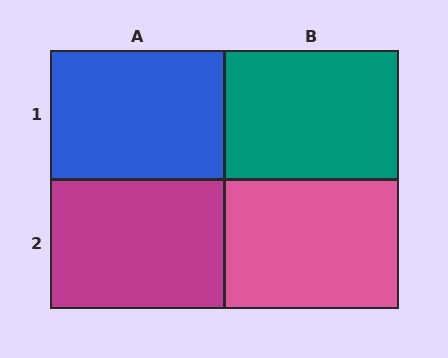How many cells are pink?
1 cell is pink.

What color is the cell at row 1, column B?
Teal.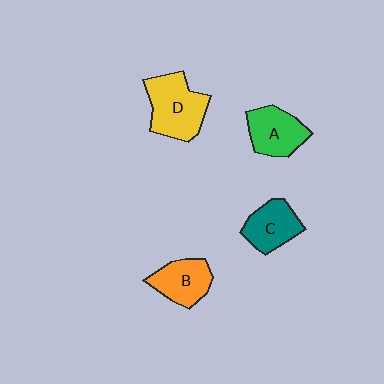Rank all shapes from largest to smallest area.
From largest to smallest: D (yellow), A (green), B (orange), C (teal).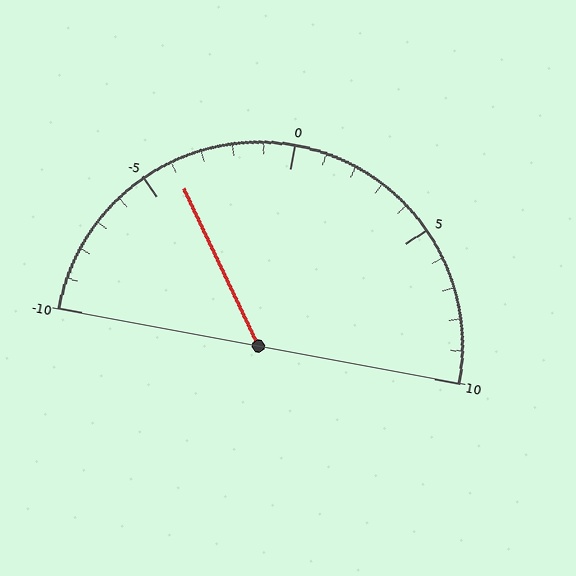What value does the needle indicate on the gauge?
The needle indicates approximately -4.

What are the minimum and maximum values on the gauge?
The gauge ranges from -10 to 10.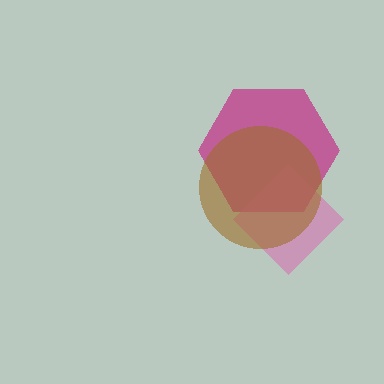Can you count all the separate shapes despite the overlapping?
Yes, there are 3 separate shapes.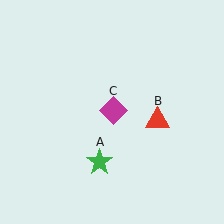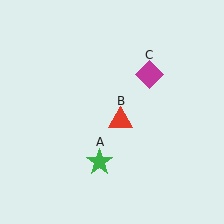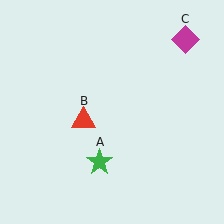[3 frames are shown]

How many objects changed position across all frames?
2 objects changed position: red triangle (object B), magenta diamond (object C).